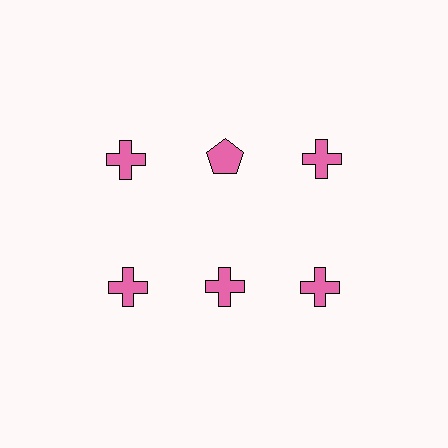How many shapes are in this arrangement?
There are 6 shapes arranged in a grid pattern.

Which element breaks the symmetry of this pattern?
The pink pentagon in the top row, second from left column breaks the symmetry. All other shapes are pink crosses.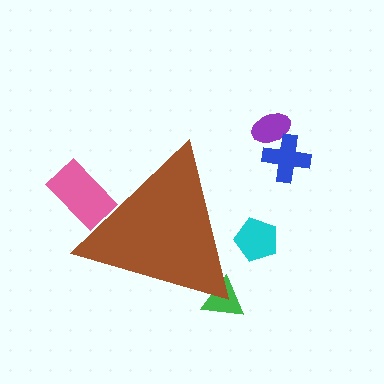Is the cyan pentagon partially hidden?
Yes, the cyan pentagon is partially hidden behind the brown triangle.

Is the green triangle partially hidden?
Yes, the green triangle is partially hidden behind the brown triangle.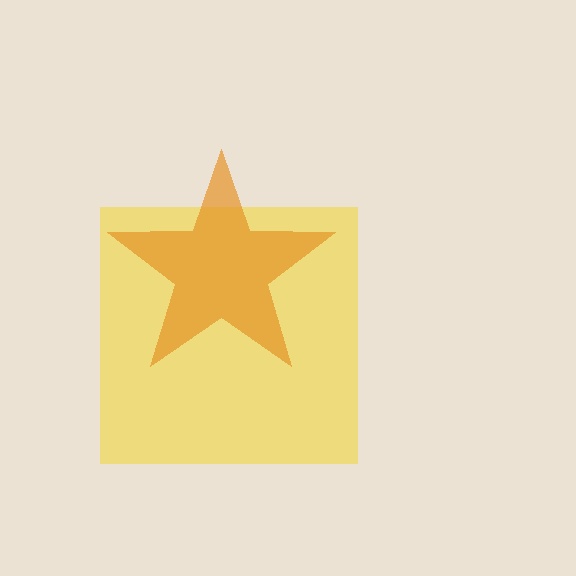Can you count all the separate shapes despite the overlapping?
Yes, there are 2 separate shapes.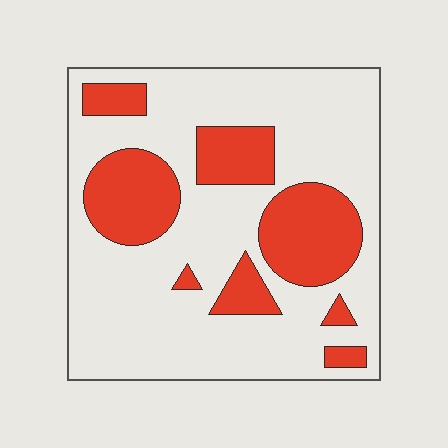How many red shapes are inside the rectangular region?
8.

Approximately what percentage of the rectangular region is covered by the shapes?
Approximately 30%.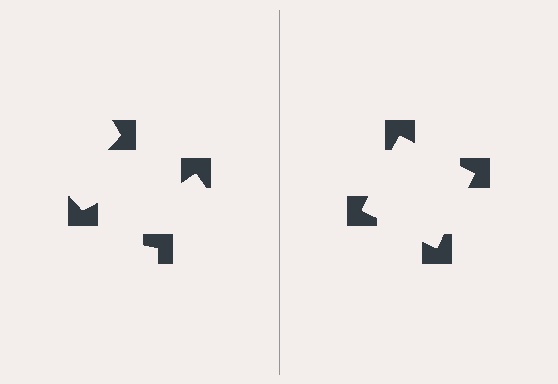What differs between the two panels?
The notched squares are positioned identically on both sides; only the wedge orientations differ. On the right they align to a square; on the left they are misaligned.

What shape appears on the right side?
An illusory square.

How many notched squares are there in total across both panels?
8 — 4 on each side.